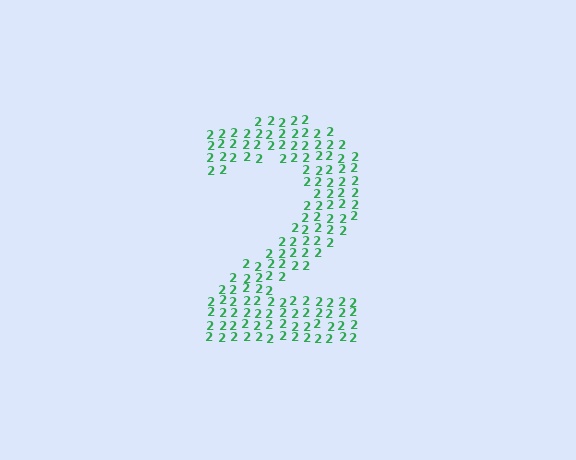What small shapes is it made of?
It is made of small digit 2's.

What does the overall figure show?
The overall figure shows the digit 2.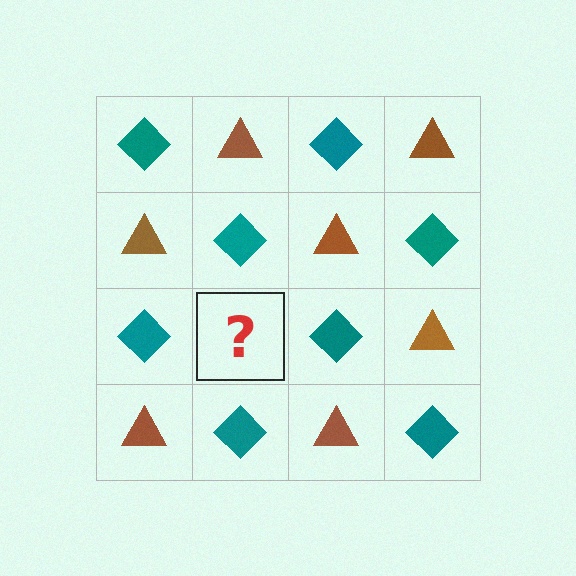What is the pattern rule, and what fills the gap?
The rule is that it alternates teal diamond and brown triangle in a checkerboard pattern. The gap should be filled with a brown triangle.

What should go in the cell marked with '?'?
The missing cell should contain a brown triangle.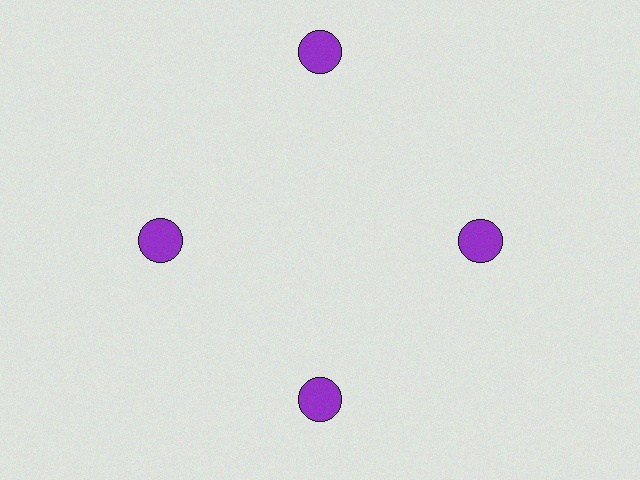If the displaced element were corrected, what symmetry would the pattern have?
It would have 4-fold rotational symmetry — the pattern would map onto itself every 90 degrees.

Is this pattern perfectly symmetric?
No. The 4 purple circles are arranged in a ring, but one element near the 12 o'clock position is pushed outward from the center, breaking the 4-fold rotational symmetry.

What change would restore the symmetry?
The symmetry would be restored by moving it inward, back onto the ring so that all 4 circles sit at equal angles and equal distance from the center.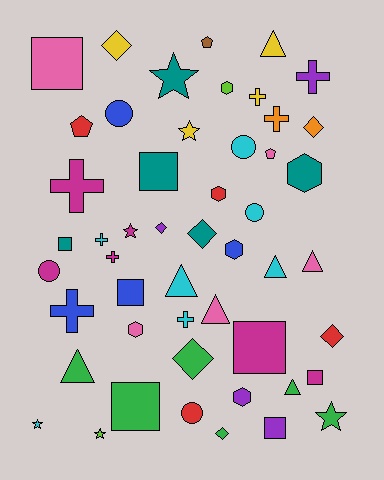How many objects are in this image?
There are 50 objects.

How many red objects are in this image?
There are 4 red objects.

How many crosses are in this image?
There are 8 crosses.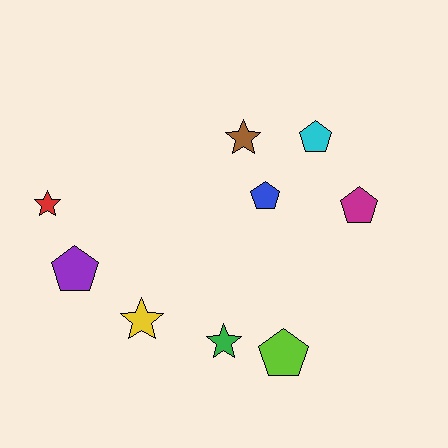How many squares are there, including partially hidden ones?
There are no squares.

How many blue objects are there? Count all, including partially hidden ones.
There is 1 blue object.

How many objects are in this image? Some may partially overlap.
There are 9 objects.